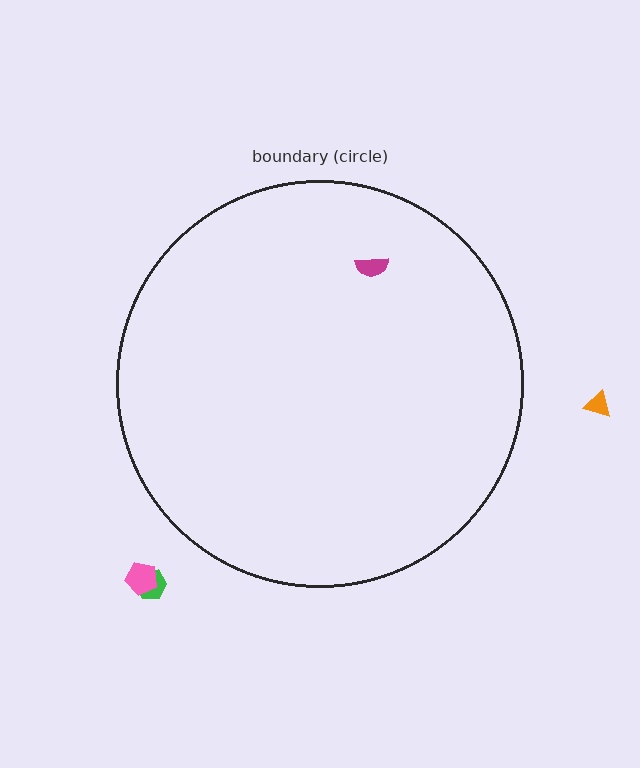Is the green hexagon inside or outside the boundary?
Outside.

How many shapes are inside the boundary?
1 inside, 3 outside.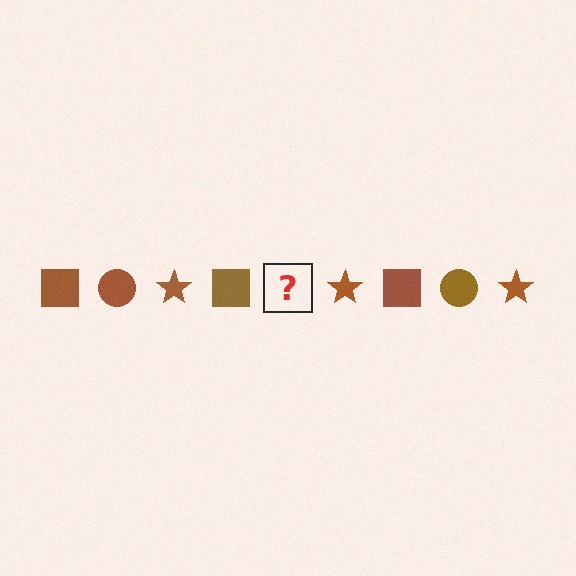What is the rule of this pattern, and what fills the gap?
The rule is that the pattern cycles through square, circle, star shapes in brown. The gap should be filled with a brown circle.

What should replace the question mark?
The question mark should be replaced with a brown circle.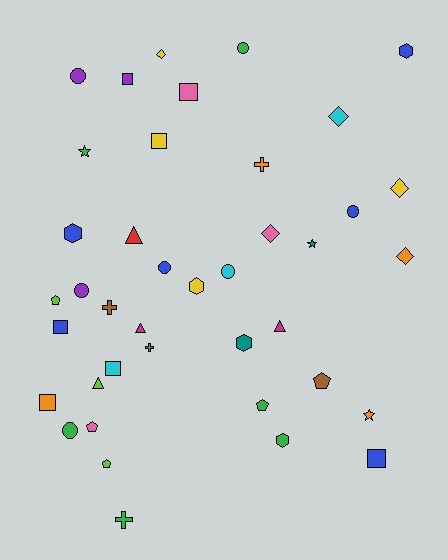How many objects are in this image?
There are 40 objects.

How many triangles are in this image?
There are 4 triangles.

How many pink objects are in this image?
There are 3 pink objects.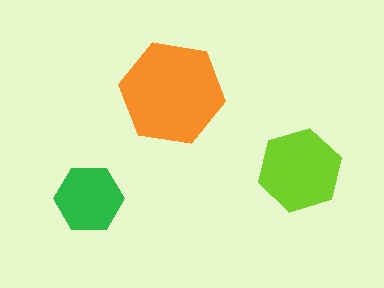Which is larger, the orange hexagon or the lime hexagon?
The orange one.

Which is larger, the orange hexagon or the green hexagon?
The orange one.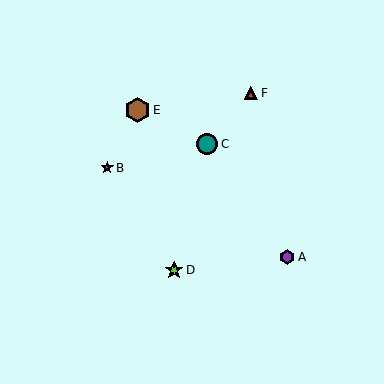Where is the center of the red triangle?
The center of the red triangle is at (251, 93).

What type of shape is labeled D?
Shape D is a lime star.